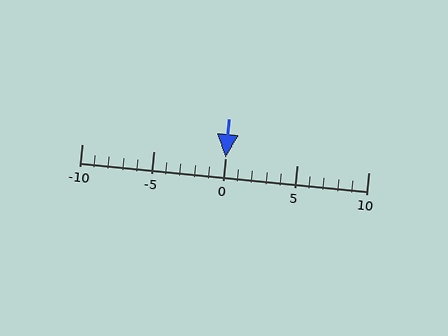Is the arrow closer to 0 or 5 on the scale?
The arrow is closer to 0.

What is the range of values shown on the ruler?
The ruler shows values from -10 to 10.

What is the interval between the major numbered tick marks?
The major tick marks are spaced 5 units apart.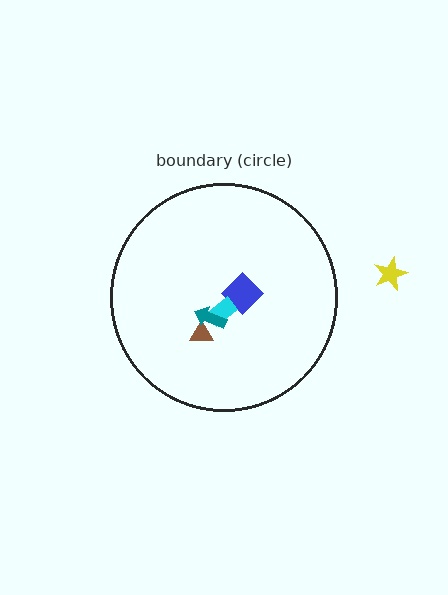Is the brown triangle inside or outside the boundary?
Inside.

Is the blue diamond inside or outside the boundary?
Inside.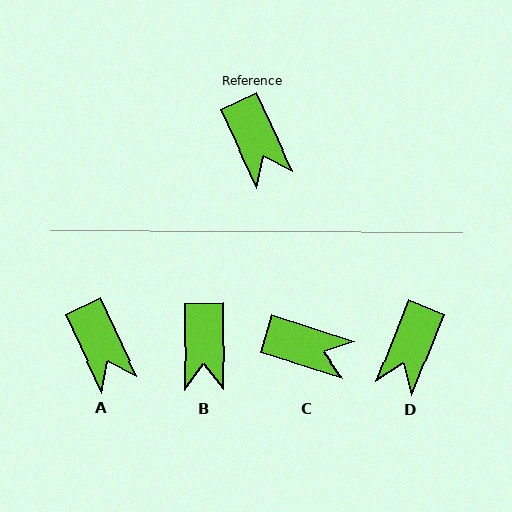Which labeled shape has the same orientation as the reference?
A.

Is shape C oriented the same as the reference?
No, it is off by about 47 degrees.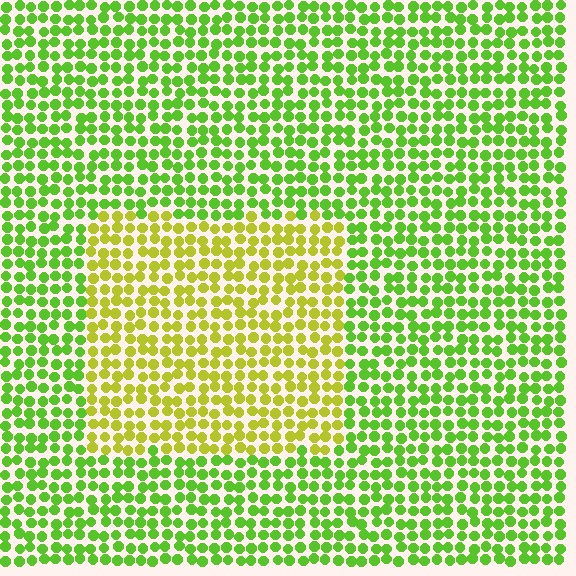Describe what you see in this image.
The image is filled with small lime elements in a uniform arrangement. A rectangle-shaped region is visible where the elements are tinted to a slightly different hue, forming a subtle color boundary.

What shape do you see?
I see a rectangle.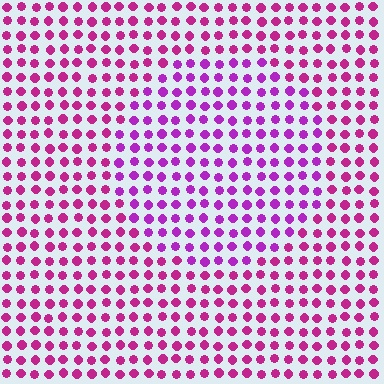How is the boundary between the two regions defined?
The boundary is defined purely by a slight shift in hue (about 26 degrees). Spacing, size, and orientation are identical on both sides.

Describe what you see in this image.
The image is filled with small magenta elements in a uniform arrangement. A circle-shaped region is visible where the elements are tinted to a slightly different hue, forming a subtle color boundary.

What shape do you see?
I see a circle.